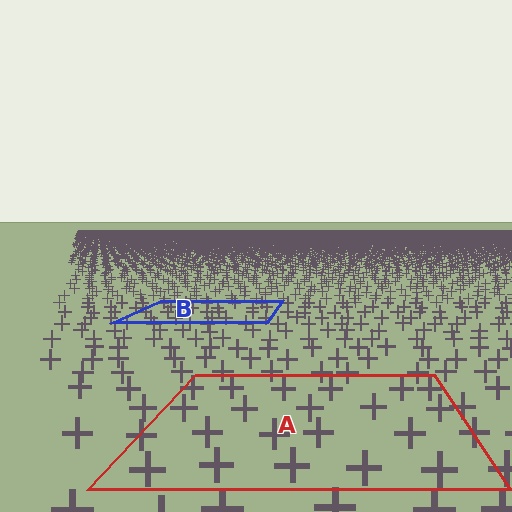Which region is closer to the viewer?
Region A is closer. The texture elements there are larger and more spread out.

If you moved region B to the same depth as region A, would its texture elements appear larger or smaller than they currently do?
They would appear larger. At a closer depth, the same texture elements are projected at a bigger on-screen size.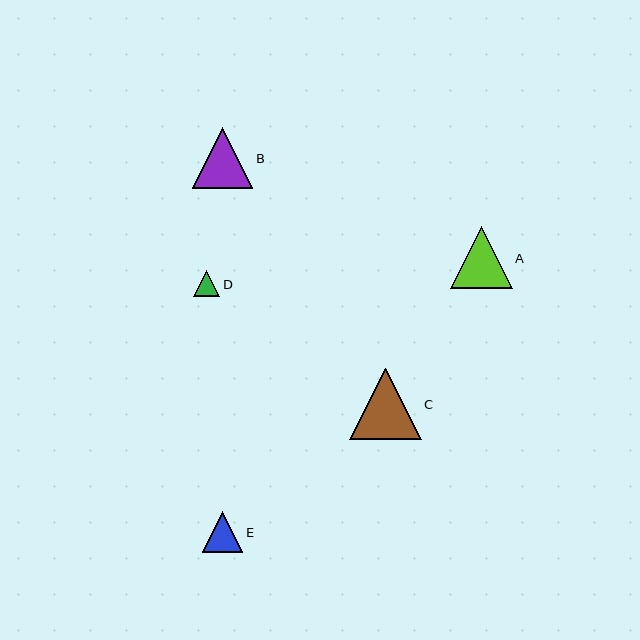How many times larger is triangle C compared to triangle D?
Triangle C is approximately 2.7 times the size of triangle D.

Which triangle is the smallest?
Triangle D is the smallest with a size of approximately 26 pixels.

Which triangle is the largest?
Triangle C is the largest with a size of approximately 72 pixels.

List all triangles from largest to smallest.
From largest to smallest: C, A, B, E, D.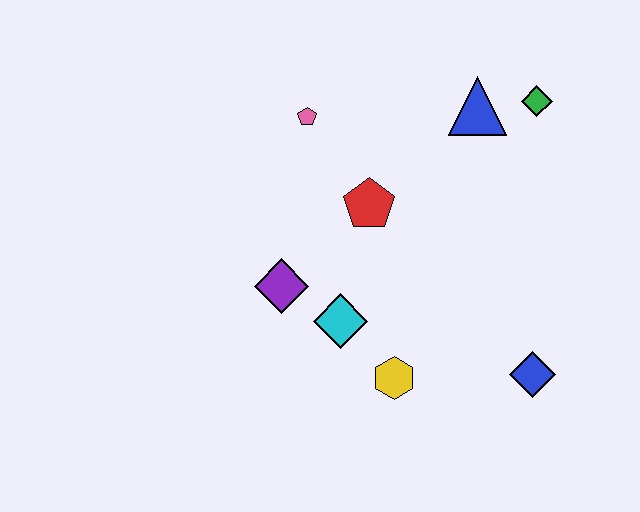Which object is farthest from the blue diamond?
The pink pentagon is farthest from the blue diamond.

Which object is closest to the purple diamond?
The cyan diamond is closest to the purple diamond.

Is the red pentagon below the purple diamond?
No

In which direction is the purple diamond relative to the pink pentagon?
The purple diamond is below the pink pentagon.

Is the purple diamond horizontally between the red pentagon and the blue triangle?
No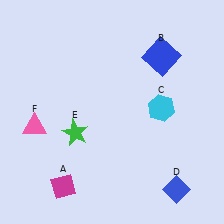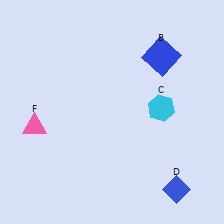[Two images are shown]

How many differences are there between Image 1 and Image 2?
There are 2 differences between the two images.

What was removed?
The magenta diamond (A), the green star (E) were removed in Image 2.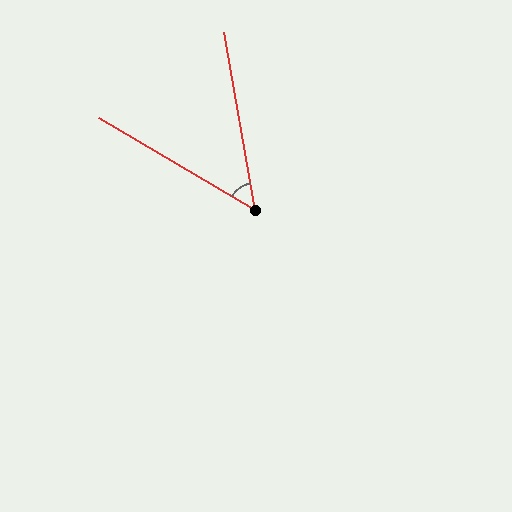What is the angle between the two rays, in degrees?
Approximately 49 degrees.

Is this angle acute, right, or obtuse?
It is acute.